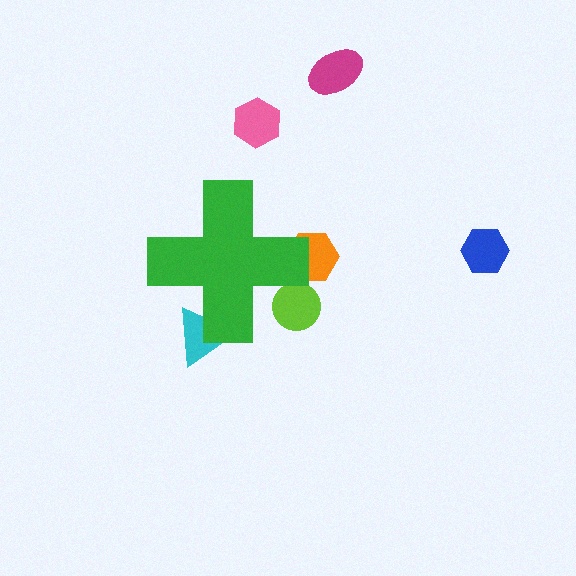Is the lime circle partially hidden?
Yes, the lime circle is partially hidden behind the green cross.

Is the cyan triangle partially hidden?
Yes, the cyan triangle is partially hidden behind the green cross.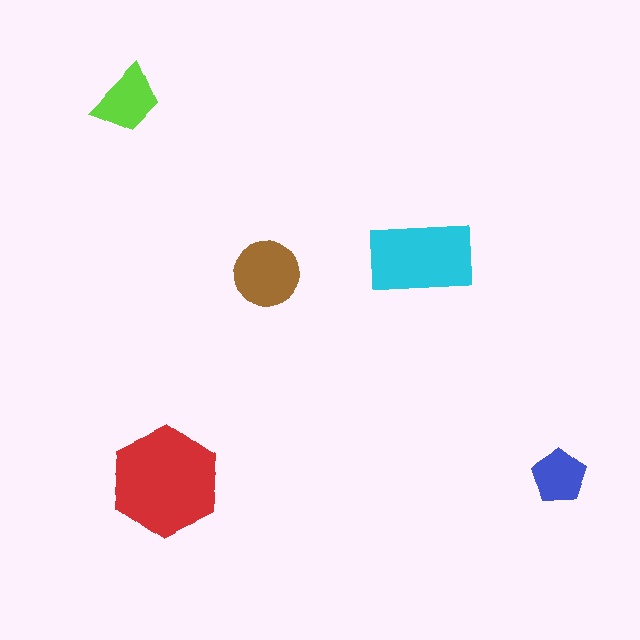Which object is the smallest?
The blue pentagon.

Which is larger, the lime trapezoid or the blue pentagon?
The lime trapezoid.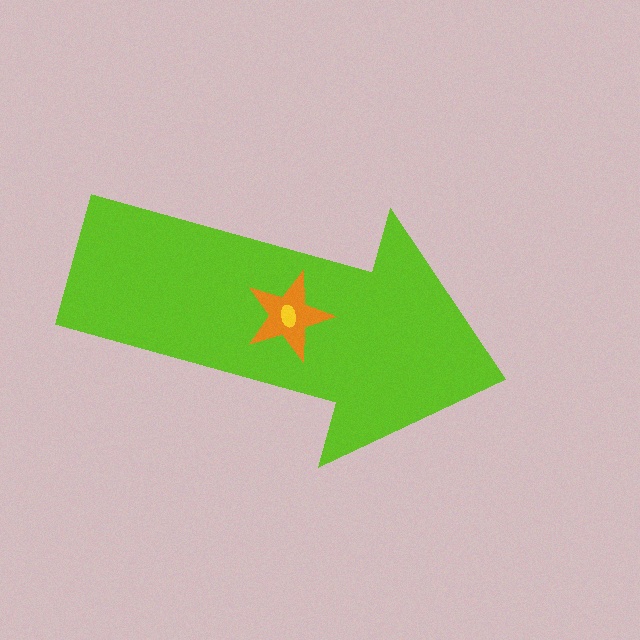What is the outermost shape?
The lime arrow.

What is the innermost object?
The yellow ellipse.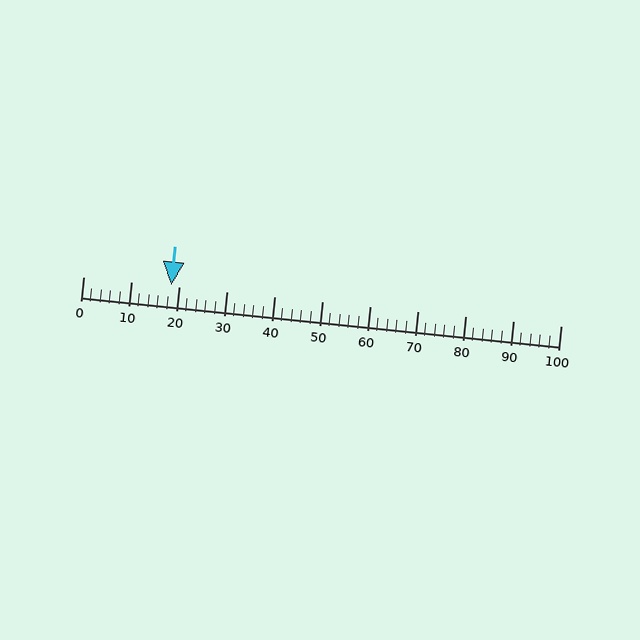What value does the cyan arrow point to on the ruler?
The cyan arrow points to approximately 18.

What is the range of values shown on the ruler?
The ruler shows values from 0 to 100.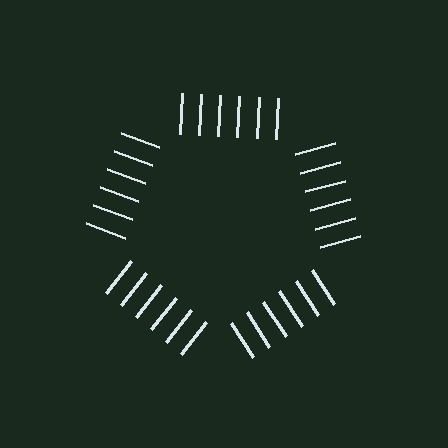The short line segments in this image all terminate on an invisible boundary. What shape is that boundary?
An illusory pentagon — the line segments terminate on its edges but no continuous stroke is drawn.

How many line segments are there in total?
30 — 6 along each of the 5 edges.